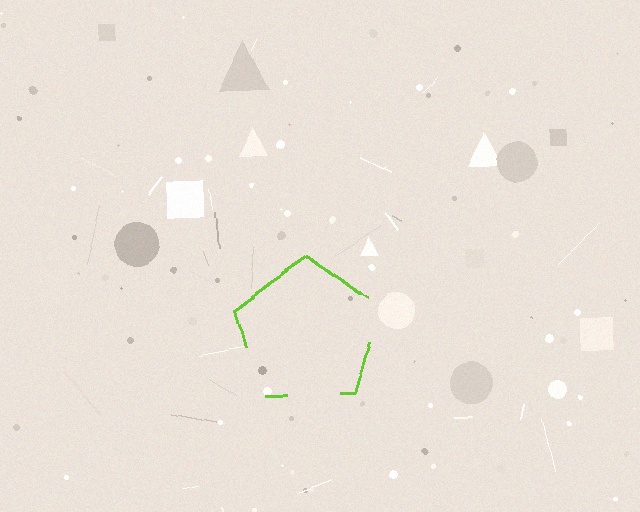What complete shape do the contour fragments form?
The contour fragments form a pentagon.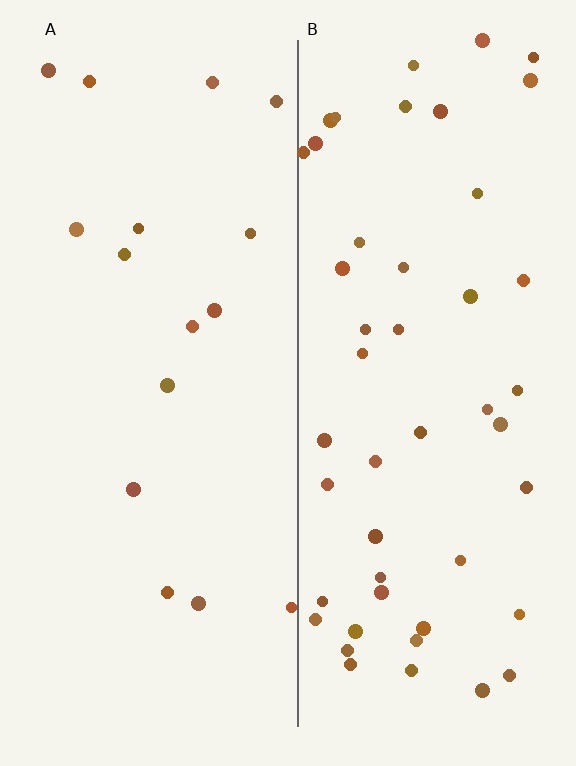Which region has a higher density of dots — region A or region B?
B (the right).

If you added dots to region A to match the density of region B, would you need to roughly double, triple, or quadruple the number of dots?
Approximately triple.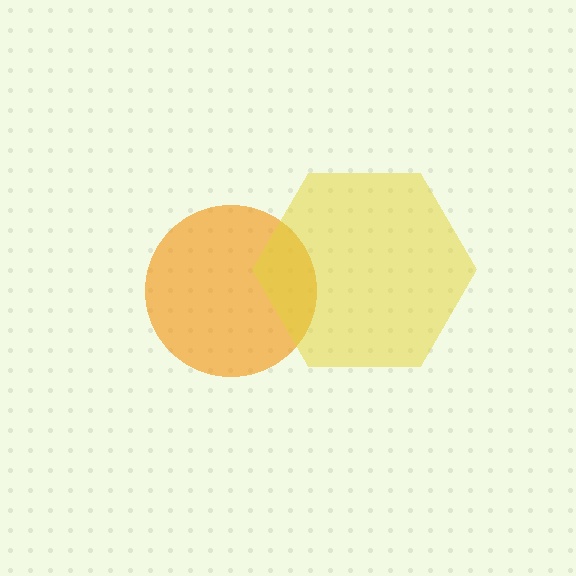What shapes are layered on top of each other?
The layered shapes are: an orange circle, a yellow hexagon.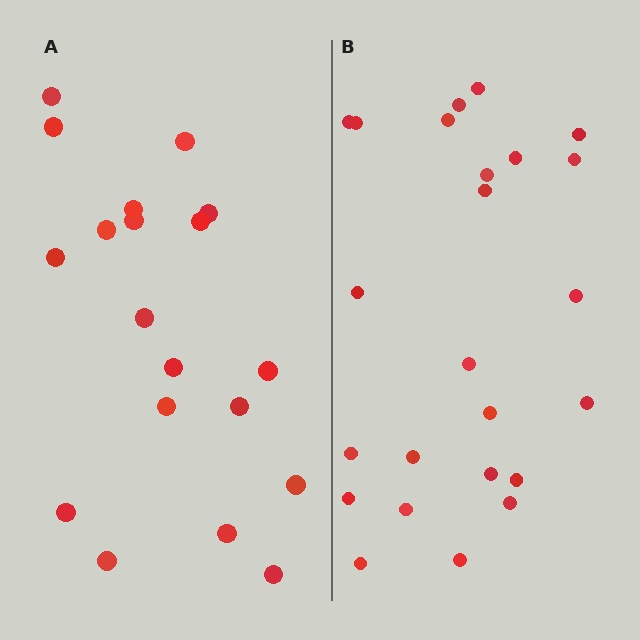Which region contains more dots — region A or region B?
Region B (the right region) has more dots.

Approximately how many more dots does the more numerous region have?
Region B has about 5 more dots than region A.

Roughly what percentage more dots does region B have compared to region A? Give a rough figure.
About 25% more.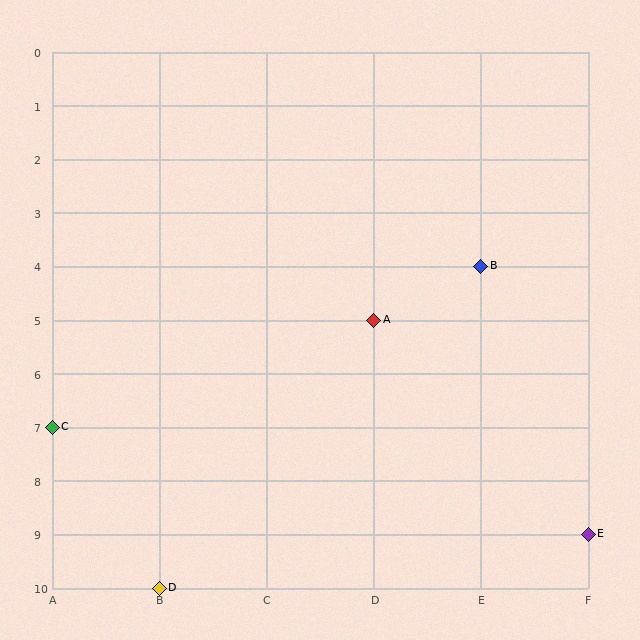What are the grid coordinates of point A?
Point A is at grid coordinates (D, 5).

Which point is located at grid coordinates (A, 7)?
Point C is at (A, 7).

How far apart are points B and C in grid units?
Points B and C are 4 columns and 3 rows apart (about 5.0 grid units diagonally).